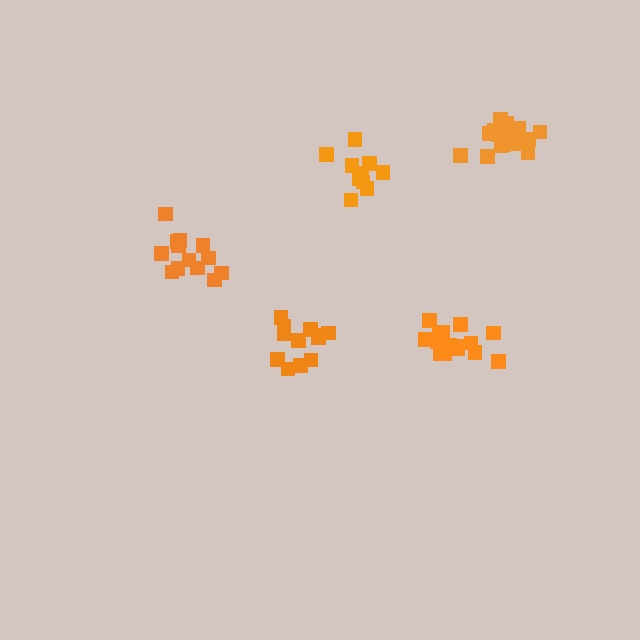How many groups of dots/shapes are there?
There are 5 groups.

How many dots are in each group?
Group 1: 11 dots, Group 2: 12 dots, Group 3: 17 dots, Group 4: 13 dots, Group 5: 16 dots (69 total).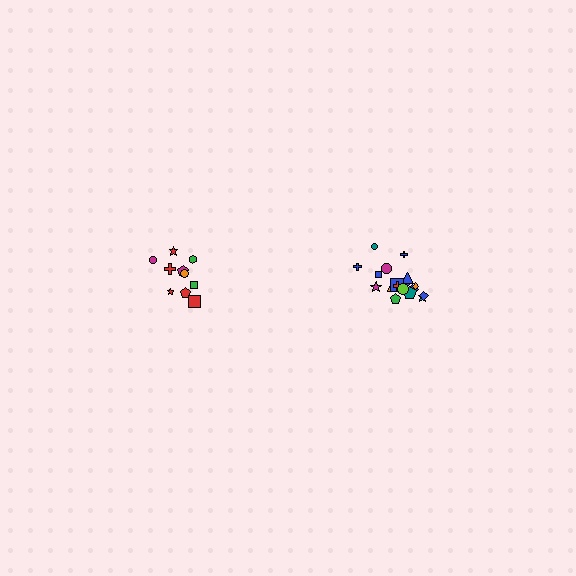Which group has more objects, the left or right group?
The right group.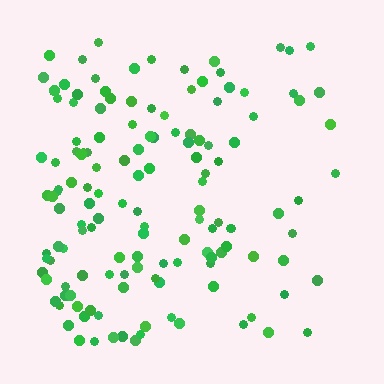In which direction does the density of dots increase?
From right to left, with the left side densest.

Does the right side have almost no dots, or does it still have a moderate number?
Still a moderate number, just noticeably fewer than the left.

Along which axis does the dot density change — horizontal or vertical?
Horizontal.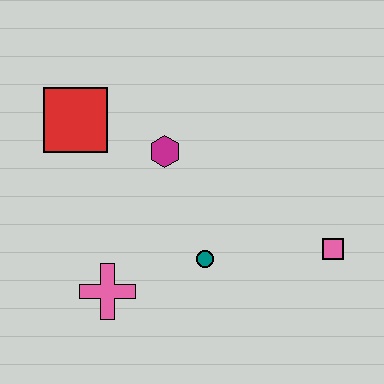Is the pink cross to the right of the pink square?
No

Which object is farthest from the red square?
The pink square is farthest from the red square.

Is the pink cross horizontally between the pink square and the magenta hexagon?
No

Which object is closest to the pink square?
The teal circle is closest to the pink square.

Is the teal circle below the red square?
Yes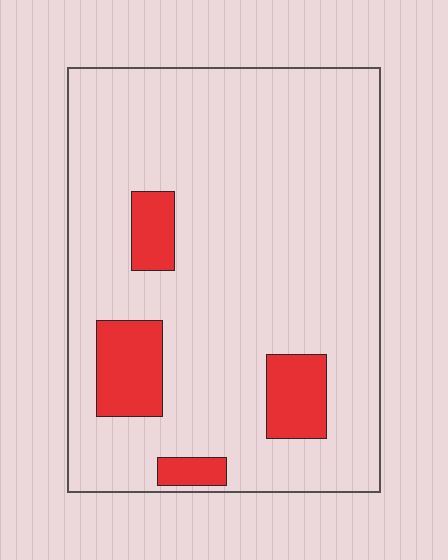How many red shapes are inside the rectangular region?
4.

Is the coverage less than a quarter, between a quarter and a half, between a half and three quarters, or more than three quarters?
Less than a quarter.